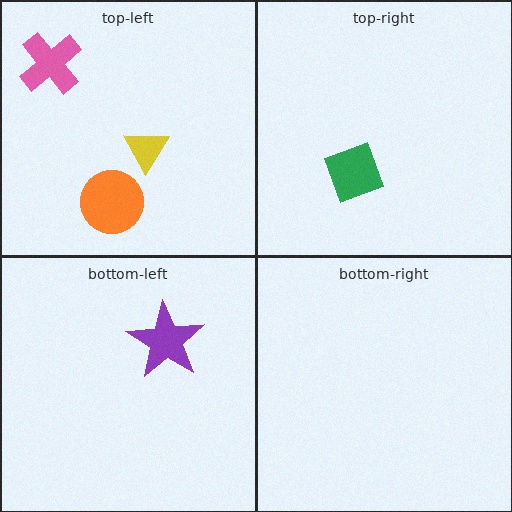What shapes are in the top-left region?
The orange circle, the yellow triangle, the pink cross.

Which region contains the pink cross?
The top-left region.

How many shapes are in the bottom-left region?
1.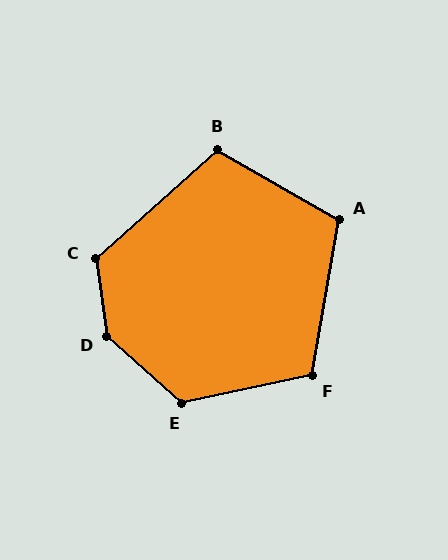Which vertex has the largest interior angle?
D, at approximately 140 degrees.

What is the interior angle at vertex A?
Approximately 110 degrees (obtuse).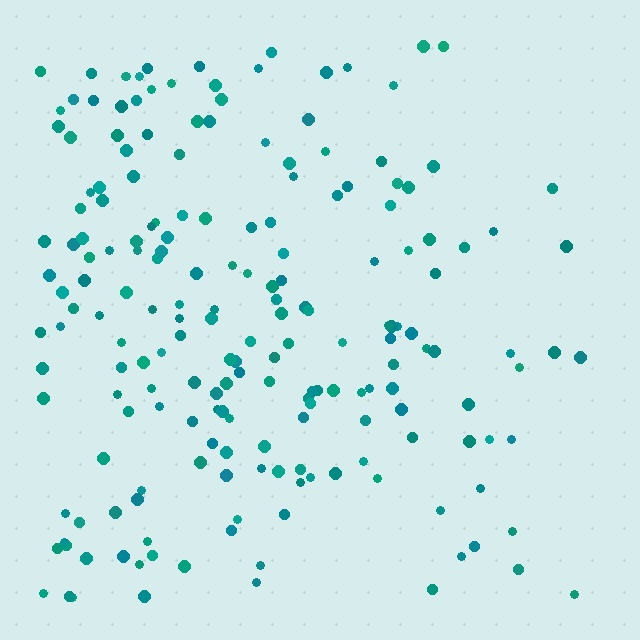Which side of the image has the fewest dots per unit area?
The right.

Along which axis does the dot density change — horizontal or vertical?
Horizontal.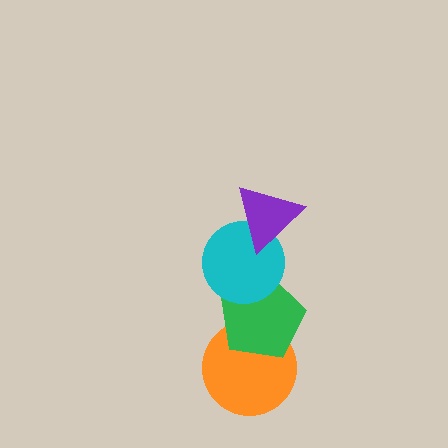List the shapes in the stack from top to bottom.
From top to bottom: the purple triangle, the cyan circle, the green pentagon, the orange circle.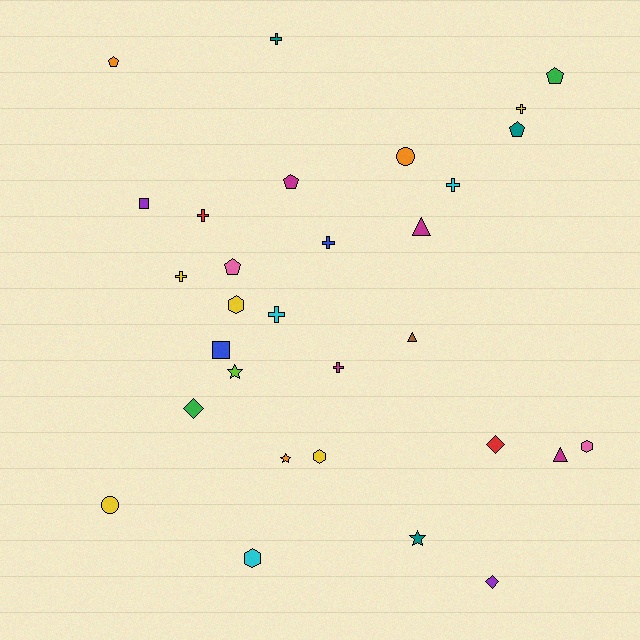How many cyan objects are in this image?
There are 3 cyan objects.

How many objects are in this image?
There are 30 objects.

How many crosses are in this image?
There are 8 crosses.